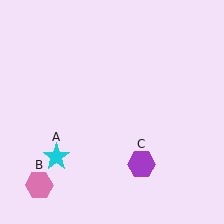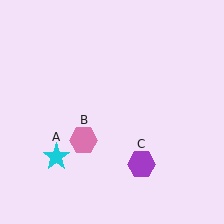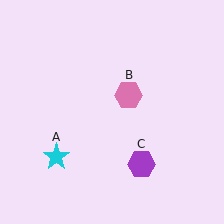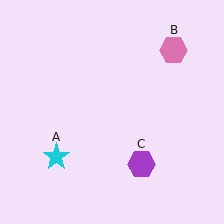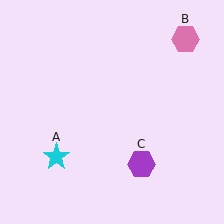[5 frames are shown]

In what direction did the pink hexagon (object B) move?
The pink hexagon (object B) moved up and to the right.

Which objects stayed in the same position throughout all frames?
Cyan star (object A) and purple hexagon (object C) remained stationary.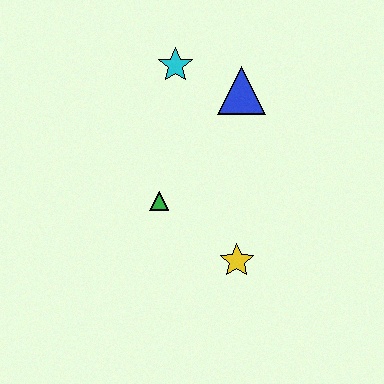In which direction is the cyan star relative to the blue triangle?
The cyan star is to the left of the blue triangle.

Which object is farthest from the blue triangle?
The yellow star is farthest from the blue triangle.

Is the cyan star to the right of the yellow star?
No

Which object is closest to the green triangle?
The yellow star is closest to the green triangle.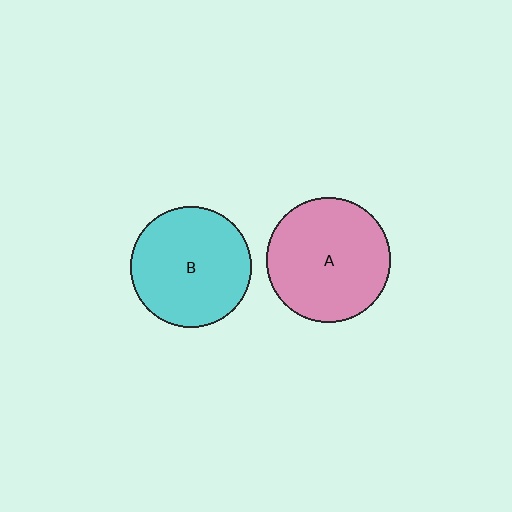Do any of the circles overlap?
No, none of the circles overlap.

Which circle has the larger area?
Circle A (pink).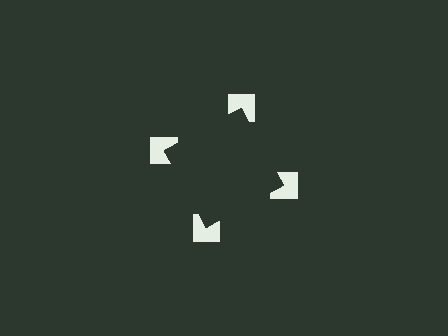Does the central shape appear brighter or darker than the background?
It typically appears slightly darker than the background, even though no actual brightness change is drawn.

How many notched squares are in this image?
There are 4 — one at each vertex of the illusory square.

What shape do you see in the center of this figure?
An illusory square — its edges are inferred from the aligned wedge cuts in the notched squares, not physically drawn.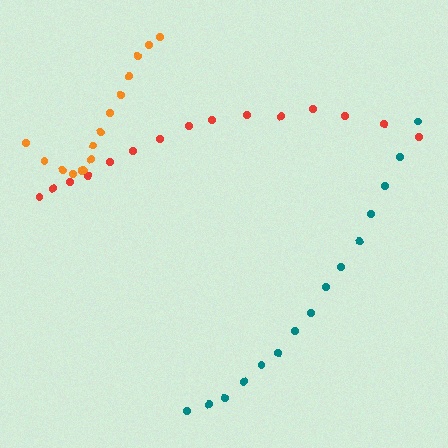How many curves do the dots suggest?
There are 3 distinct paths.